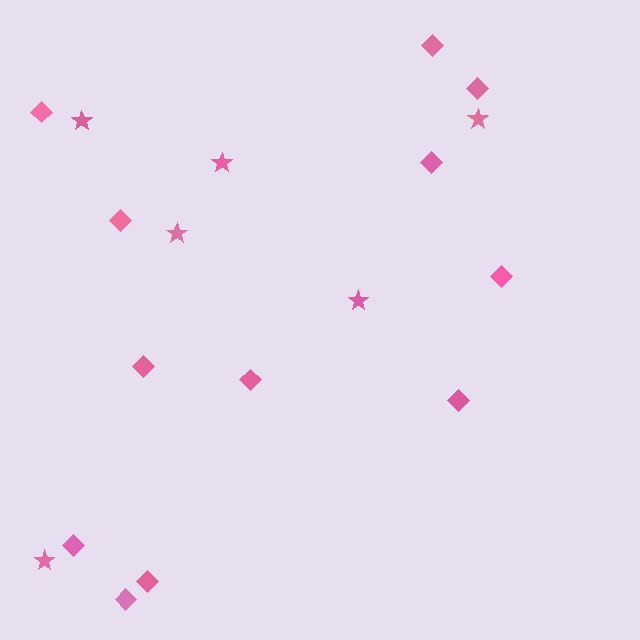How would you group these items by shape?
There are 2 groups: one group of stars (6) and one group of diamonds (12).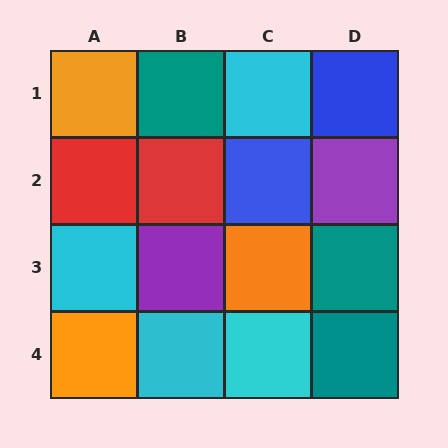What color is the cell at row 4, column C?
Cyan.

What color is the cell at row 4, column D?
Teal.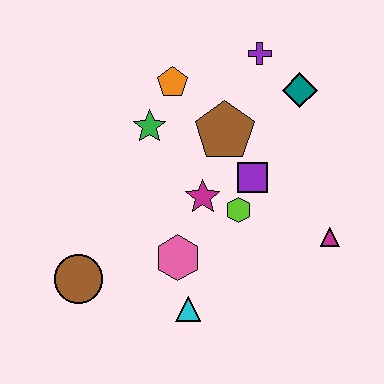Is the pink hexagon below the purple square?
Yes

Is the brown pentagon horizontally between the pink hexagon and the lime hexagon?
Yes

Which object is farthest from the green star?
The magenta triangle is farthest from the green star.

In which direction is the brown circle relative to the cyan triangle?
The brown circle is to the left of the cyan triangle.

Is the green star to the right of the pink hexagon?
No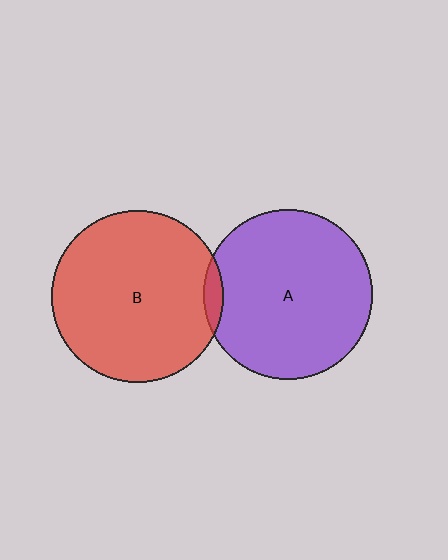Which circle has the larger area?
Circle B (red).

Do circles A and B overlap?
Yes.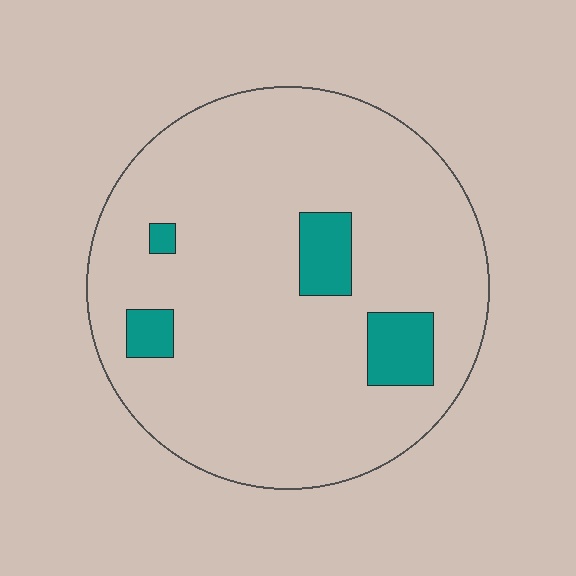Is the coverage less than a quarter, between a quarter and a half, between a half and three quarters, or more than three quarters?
Less than a quarter.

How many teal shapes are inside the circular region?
4.